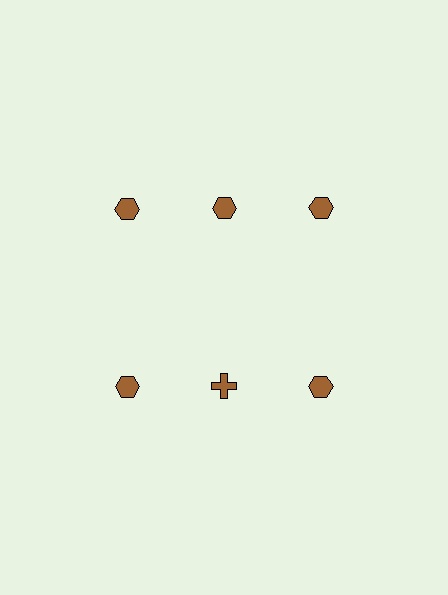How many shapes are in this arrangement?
There are 6 shapes arranged in a grid pattern.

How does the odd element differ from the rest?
It has a different shape: cross instead of hexagon.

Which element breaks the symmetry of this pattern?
The brown cross in the second row, second from left column breaks the symmetry. All other shapes are brown hexagons.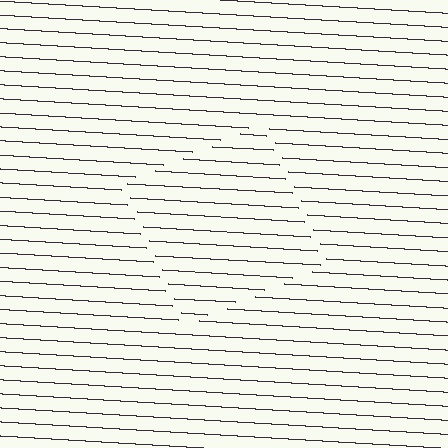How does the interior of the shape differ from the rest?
The interior of the shape contains the same grating, shifted by half a period — the contour is defined by the phase discontinuity where line-ends from the inner and outer gratings abut.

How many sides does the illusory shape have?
4 sides — the line-ends trace a square.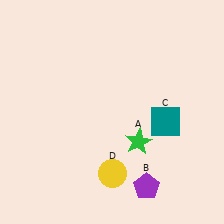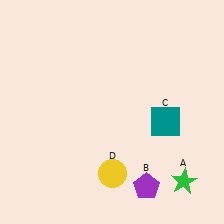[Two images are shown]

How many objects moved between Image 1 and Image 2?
1 object moved between the two images.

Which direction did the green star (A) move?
The green star (A) moved right.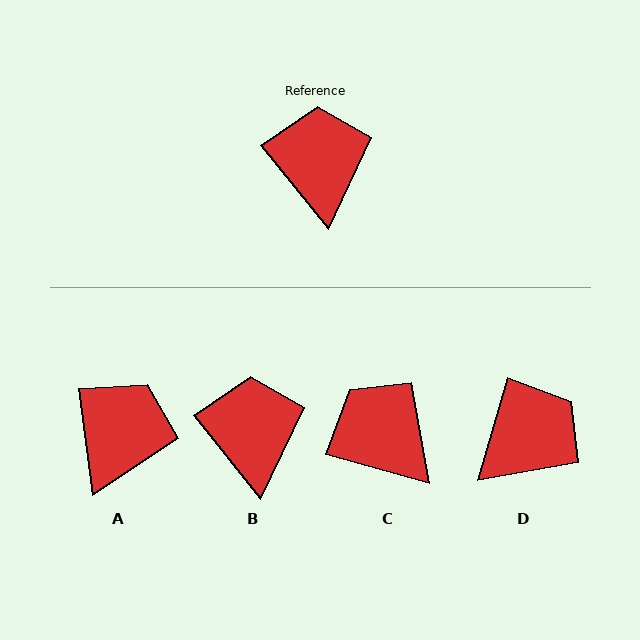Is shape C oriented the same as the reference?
No, it is off by about 35 degrees.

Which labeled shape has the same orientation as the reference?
B.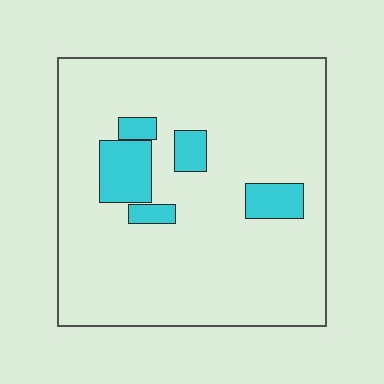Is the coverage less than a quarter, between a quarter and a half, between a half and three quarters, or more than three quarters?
Less than a quarter.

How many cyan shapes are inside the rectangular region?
5.